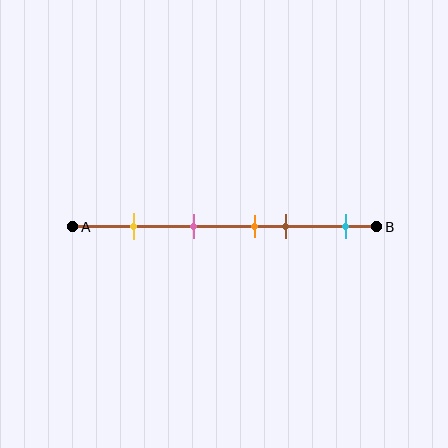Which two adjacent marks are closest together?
The orange and brown marks are the closest adjacent pair.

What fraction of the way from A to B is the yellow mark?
The yellow mark is approximately 20% (0.2) of the way from A to B.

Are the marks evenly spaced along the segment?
No, the marks are not evenly spaced.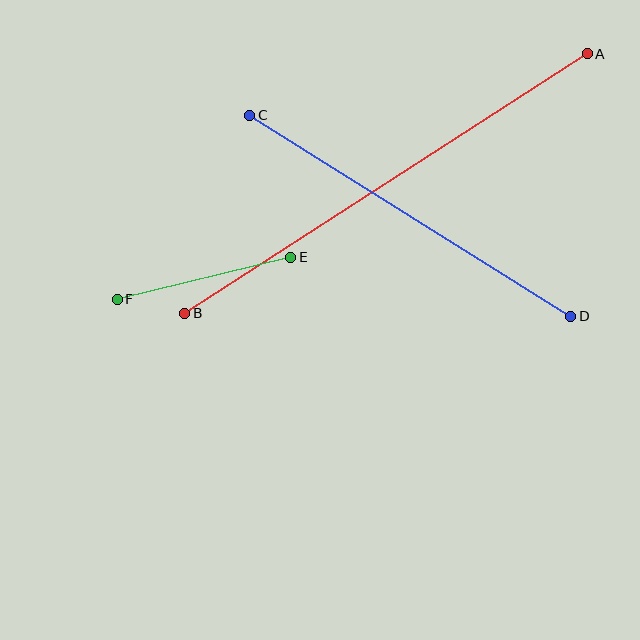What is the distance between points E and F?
The distance is approximately 179 pixels.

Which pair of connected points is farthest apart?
Points A and B are farthest apart.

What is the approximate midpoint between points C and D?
The midpoint is at approximately (410, 216) pixels.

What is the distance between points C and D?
The distance is approximately 379 pixels.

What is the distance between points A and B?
The distance is approximately 479 pixels.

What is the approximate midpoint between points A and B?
The midpoint is at approximately (386, 183) pixels.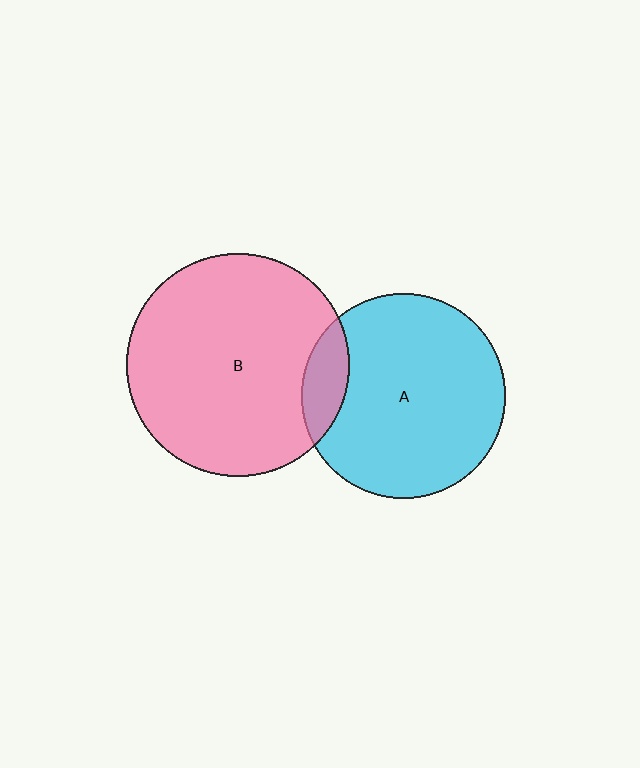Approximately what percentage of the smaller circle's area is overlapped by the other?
Approximately 10%.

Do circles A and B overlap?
Yes.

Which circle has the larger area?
Circle B (pink).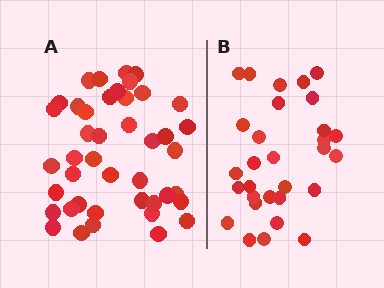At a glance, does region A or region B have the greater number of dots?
Region A (the left region) has more dots.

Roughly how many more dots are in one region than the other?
Region A has approximately 15 more dots than region B.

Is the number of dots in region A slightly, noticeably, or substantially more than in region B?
Region A has noticeably more, but not dramatically so. The ratio is roughly 1.4 to 1.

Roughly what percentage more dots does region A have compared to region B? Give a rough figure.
About 45% more.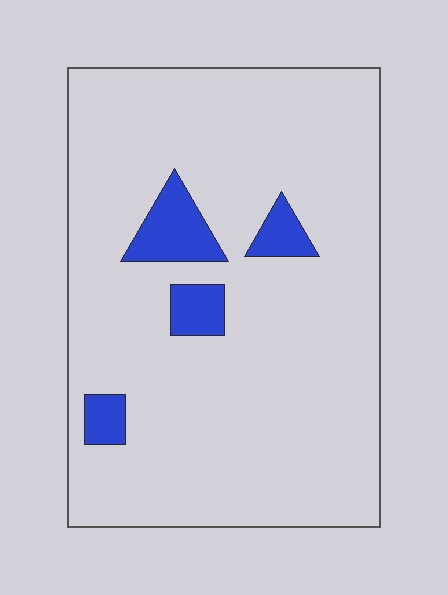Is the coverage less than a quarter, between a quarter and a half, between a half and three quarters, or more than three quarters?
Less than a quarter.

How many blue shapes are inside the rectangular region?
4.